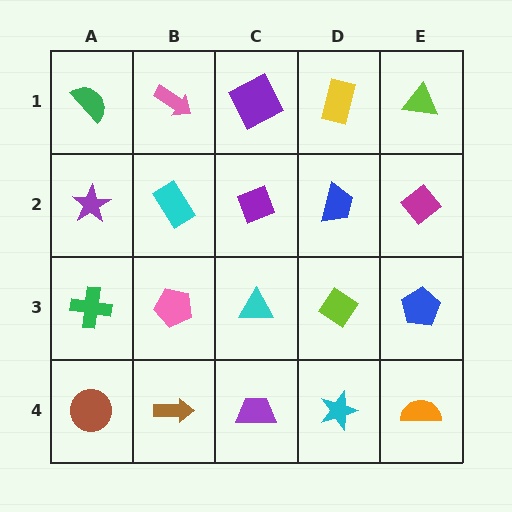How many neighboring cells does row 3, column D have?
4.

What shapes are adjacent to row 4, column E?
A blue pentagon (row 3, column E), a cyan star (row 4, column D).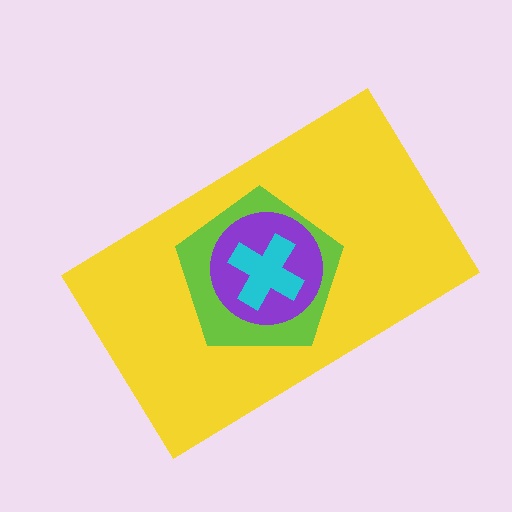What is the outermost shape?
The yellow rectangle.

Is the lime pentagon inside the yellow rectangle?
Yes.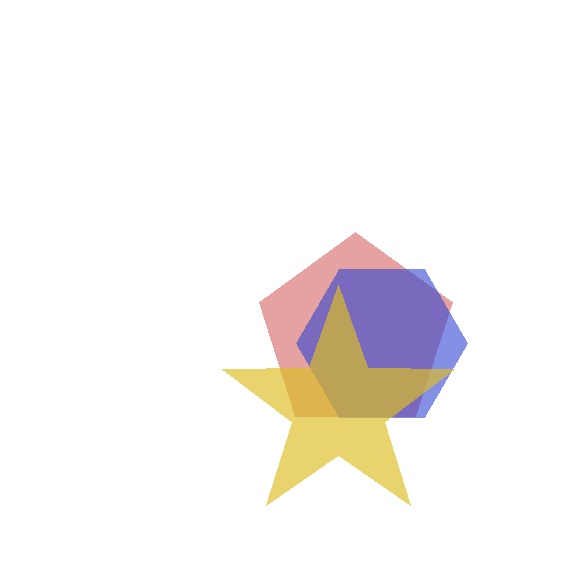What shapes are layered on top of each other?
The layered shapes are: a red pentagon, a blue hexagon, a yellow star.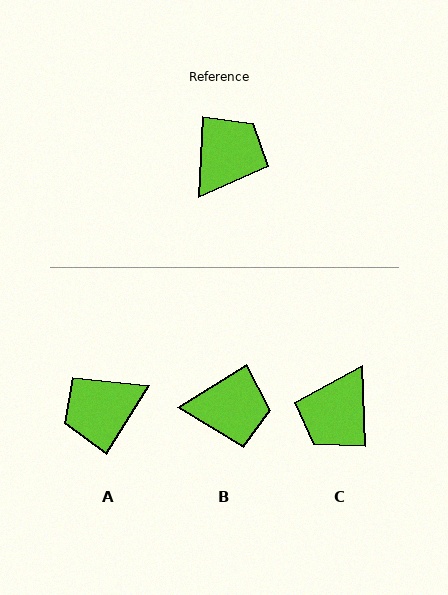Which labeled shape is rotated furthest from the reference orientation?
C, about 175 degrees away.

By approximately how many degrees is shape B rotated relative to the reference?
Approximately 55 degrees clockwise.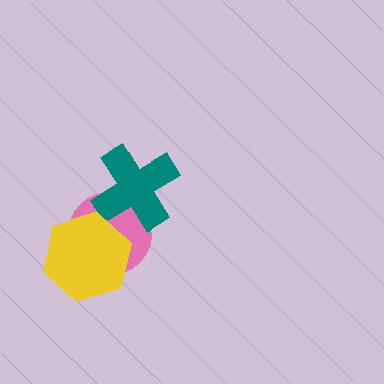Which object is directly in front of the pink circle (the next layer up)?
The teal cross is directly in front of the pink circle.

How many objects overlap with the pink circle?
2 objects overlap with the pink circle.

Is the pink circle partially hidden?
Yes, it is partially covered by another shape.